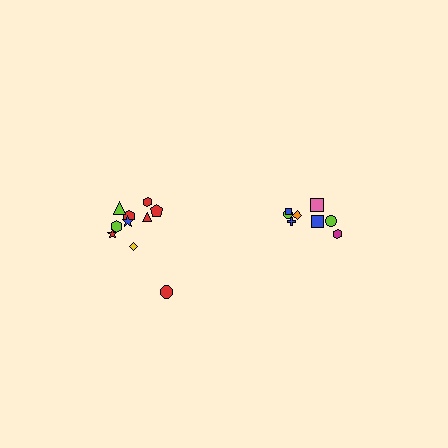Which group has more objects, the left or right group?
The left group.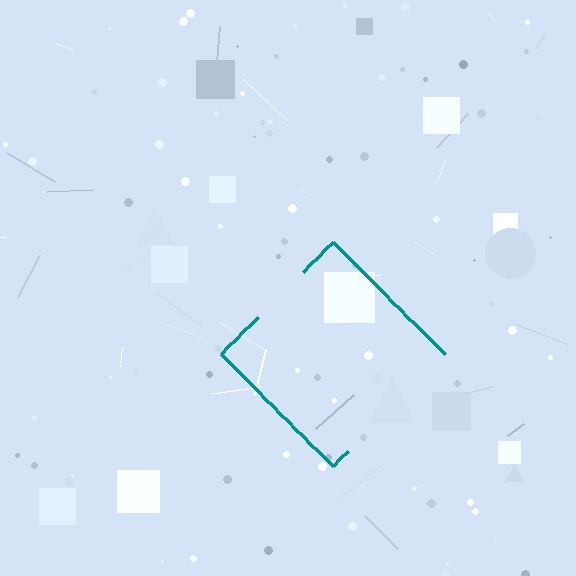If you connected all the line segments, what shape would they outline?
They would outline a diamond.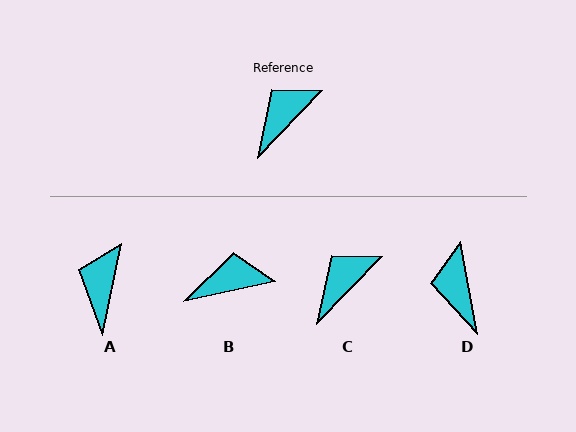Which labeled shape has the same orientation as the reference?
C.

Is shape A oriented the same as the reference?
No, it is off by about 32 degrees.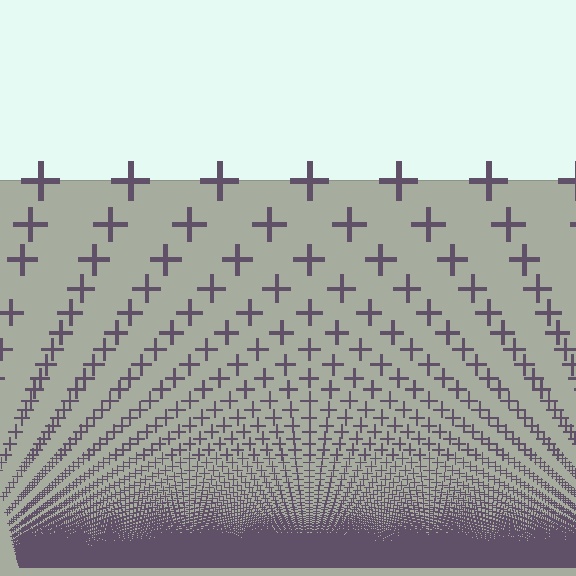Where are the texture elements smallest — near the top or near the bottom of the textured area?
Near the bottom.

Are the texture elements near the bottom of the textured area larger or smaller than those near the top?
Smaller. The gradient is inverted — elements near the bottom are smaller and denser.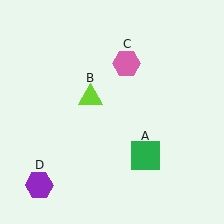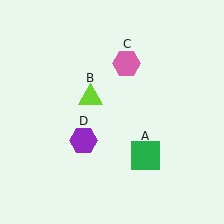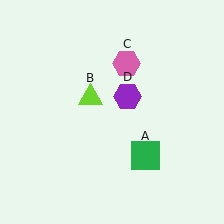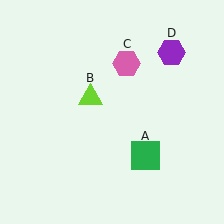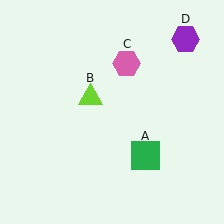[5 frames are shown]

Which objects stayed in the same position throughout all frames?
Green square (object A) and lime triangle (object B) and pink hexagon (object C) remained stationary.